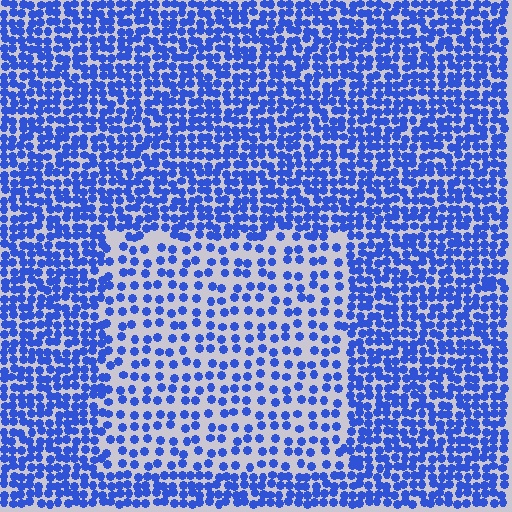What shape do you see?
I see a rectangle.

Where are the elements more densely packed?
The elements are more densely packed outside the rectangle boundary.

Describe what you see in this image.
The image contains small blue elements arranged at two different densities. A rectangle-shaped region is visible where the elements are less densely packed than the surrounding area.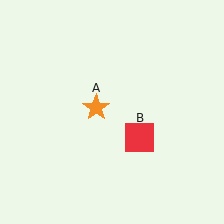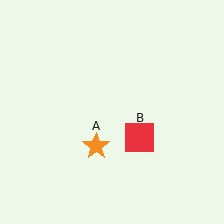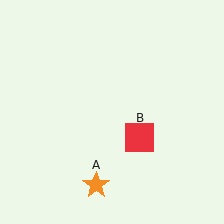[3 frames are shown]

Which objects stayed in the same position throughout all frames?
Red square (object B) remained stationary.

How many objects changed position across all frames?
1 object changed position: orange star (object A).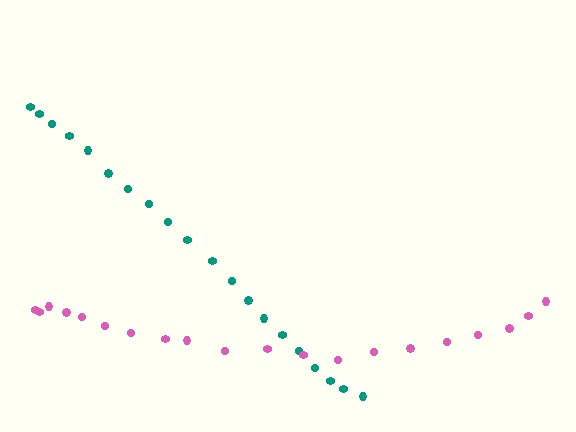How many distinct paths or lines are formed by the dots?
There are 2 distinct paths.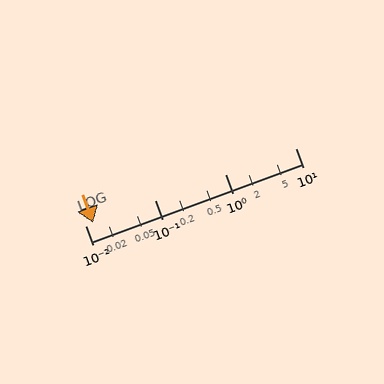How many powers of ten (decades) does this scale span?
The scale spans 3 decades, from 0.01 to 10.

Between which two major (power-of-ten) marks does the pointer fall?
The pointer is between 0.01 and 0.1.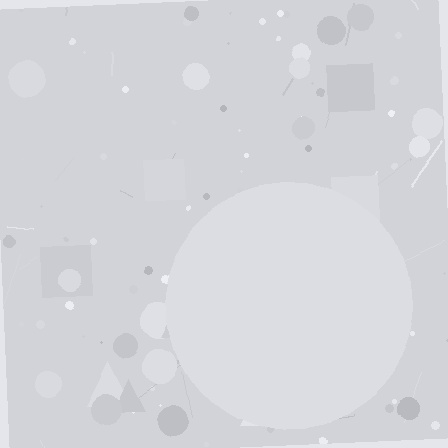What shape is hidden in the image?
A circle is hidden in the image.